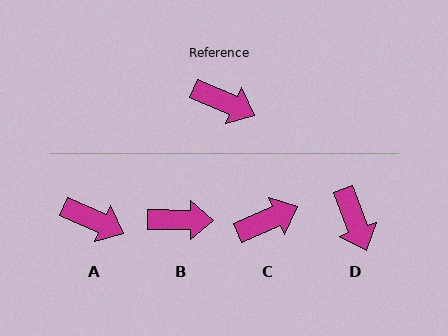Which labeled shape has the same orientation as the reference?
A.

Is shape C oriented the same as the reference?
No, it is off by about 47 degrees.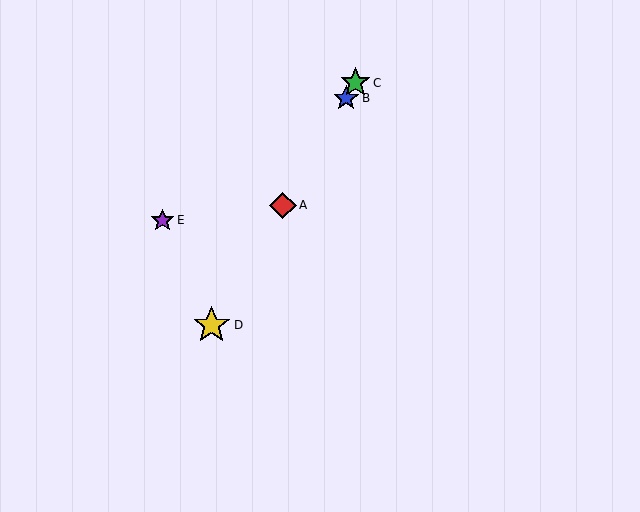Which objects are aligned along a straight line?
Objects A, B, C, D are aligned along a straight line.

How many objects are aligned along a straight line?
4 objects (A, B, C, D) are aligned along a straight line.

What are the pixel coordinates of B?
Object B is at (346, 98).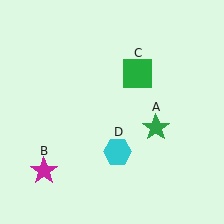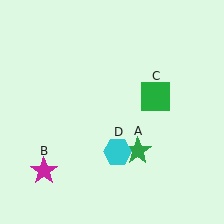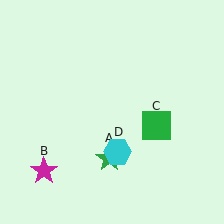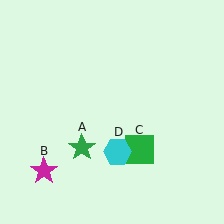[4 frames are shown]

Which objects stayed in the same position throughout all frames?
Magenta star (object B) and cyan hexagon (object D) remained stationary.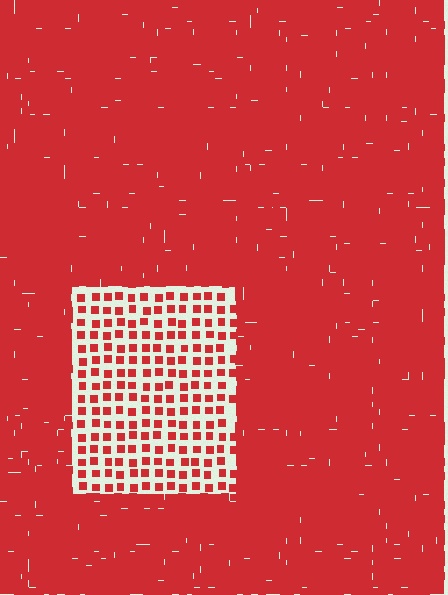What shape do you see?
I see a rectangle.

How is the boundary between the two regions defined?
The boundary is defined by a change in element density (approximately 3.1x ratio). All elements are the same color, size, and shape.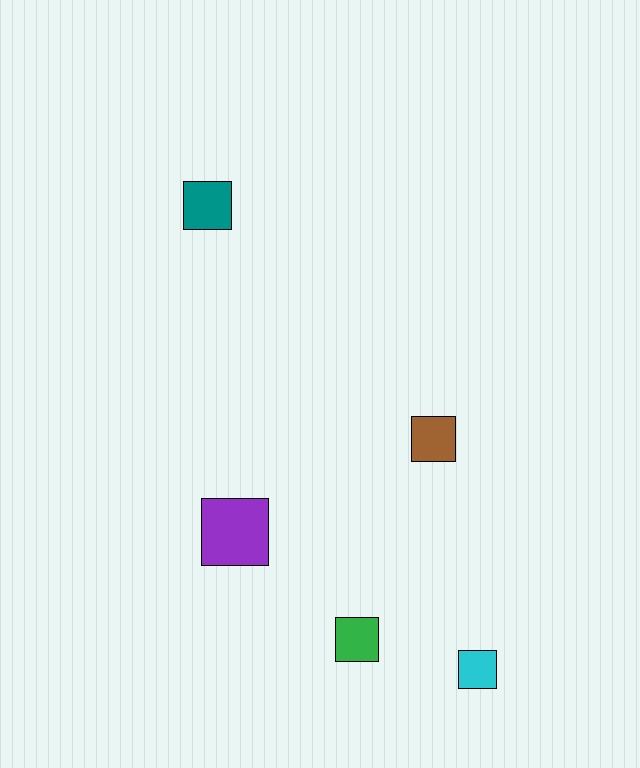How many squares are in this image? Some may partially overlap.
There are 5 squares.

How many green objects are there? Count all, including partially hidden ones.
There is 1 green object.